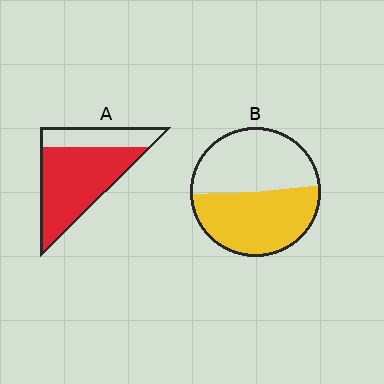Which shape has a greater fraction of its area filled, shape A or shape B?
Shape A.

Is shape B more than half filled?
Roughly half.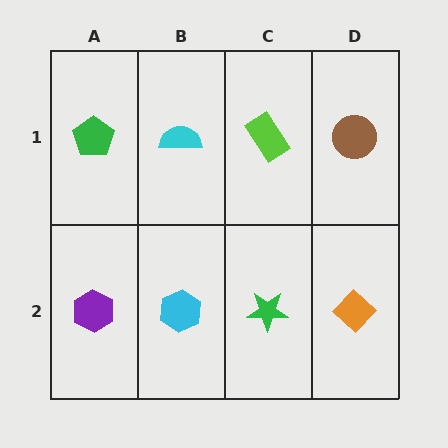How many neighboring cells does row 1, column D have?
2.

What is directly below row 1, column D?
An orange diamond.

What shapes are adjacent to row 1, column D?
An orange diamond (row 2, column D), a lime rectangle (row 1, column C).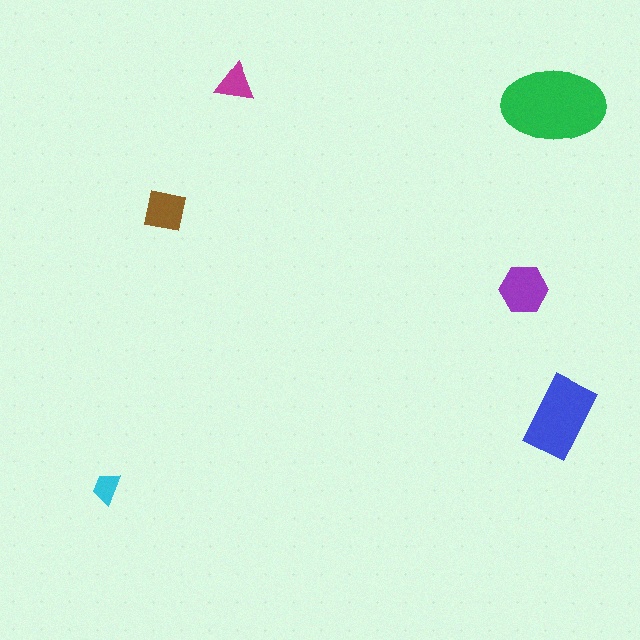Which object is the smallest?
The cyan trapezoid.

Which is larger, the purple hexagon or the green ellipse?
The green ellipse.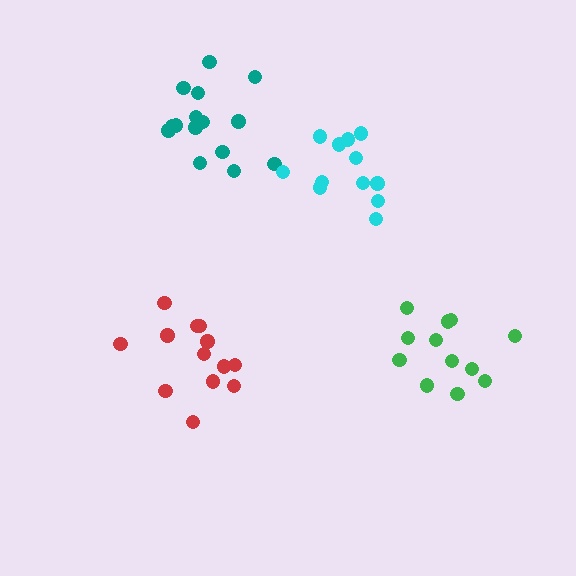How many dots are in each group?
Group 1: 12 dots, Group 2: 13 dots, Group 3: 15 dots, Group 4: 12 dots (52 total).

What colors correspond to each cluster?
The clusters are colored: green, red, teal, cyan.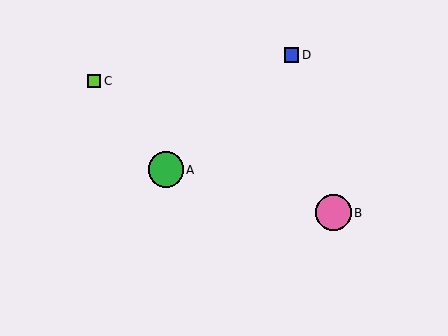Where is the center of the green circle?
The center of the green circle is at (166, 170).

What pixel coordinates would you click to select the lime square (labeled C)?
Click at (94, 81) to select the lime square C.